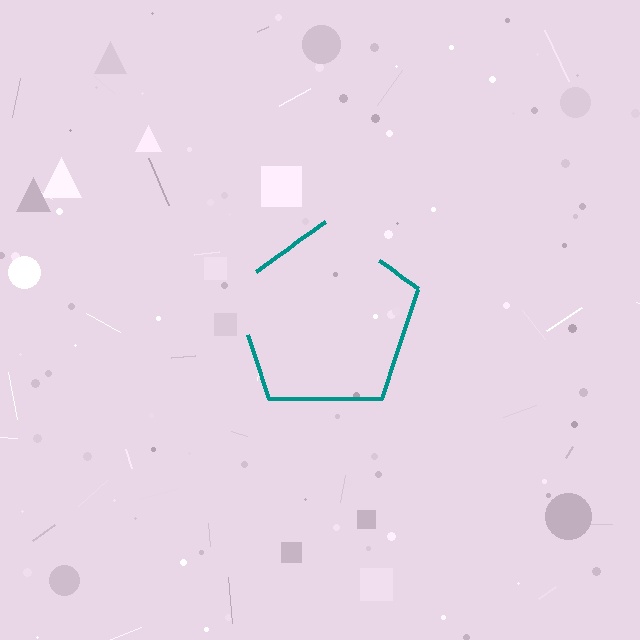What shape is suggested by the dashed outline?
The dashed outline suggests a pentagon.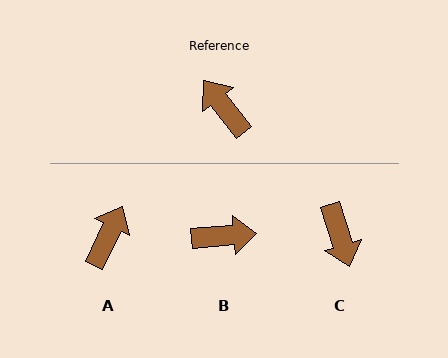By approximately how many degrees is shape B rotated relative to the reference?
Approximately 123 degrees clockwise.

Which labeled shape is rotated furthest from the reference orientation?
C, about 160 degrees away.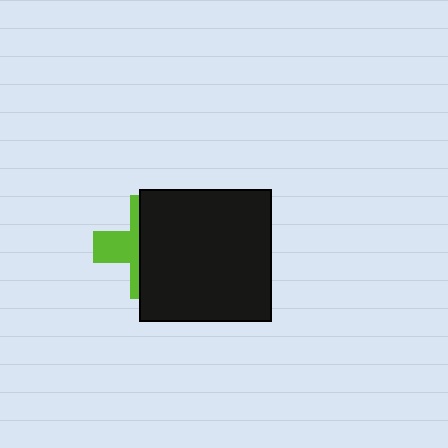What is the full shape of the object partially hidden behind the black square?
The partially hidden object is a lime cross.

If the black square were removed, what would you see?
You would see the complete lime cross.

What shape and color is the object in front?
The object in front is a black square.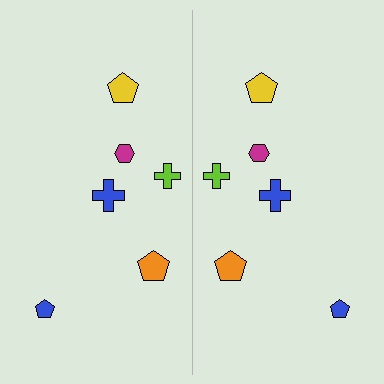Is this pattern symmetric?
Yes, this pattern has bilateral (reflection) symmetry.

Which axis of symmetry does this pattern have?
The pattern has a vertical axis of symmetry running through the center of the image.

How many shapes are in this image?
There are 12 shapes in this image.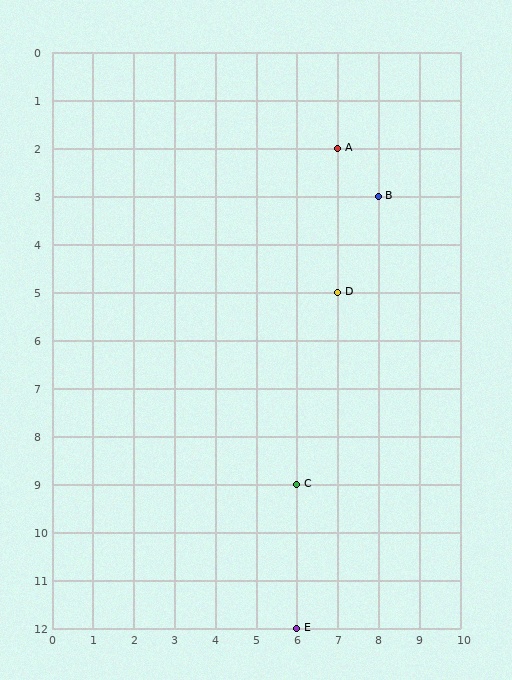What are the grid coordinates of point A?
Point A is at grid coordinates (7, 2).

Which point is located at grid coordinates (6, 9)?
Point C is at (6, 9).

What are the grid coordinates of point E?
Point E is at grid coordinates (6, 12).